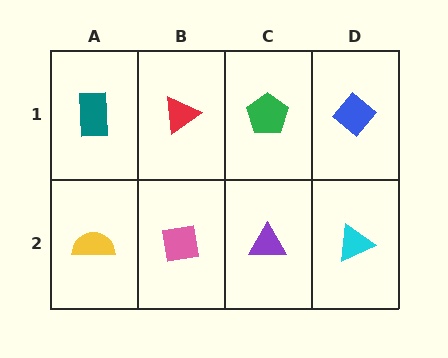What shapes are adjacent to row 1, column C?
A purple triangle (row 2, column C), a red triangle (row 1, column B), a blue diamond (row 1, column D).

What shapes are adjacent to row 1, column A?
A yellow semicircle (row 2, column A), a red triangle (row 1, column B).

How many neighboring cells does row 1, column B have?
3.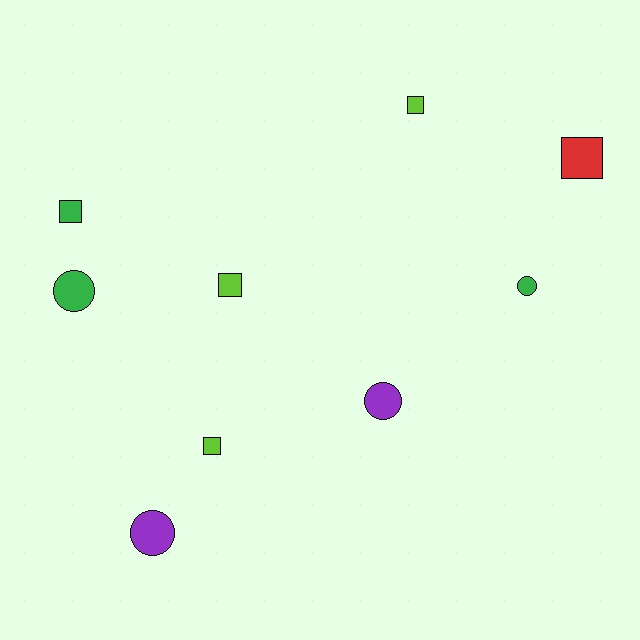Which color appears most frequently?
Lime, with 3 objects.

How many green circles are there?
There are 2 green circles.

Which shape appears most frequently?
Square, with 5 objects.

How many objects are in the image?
There are 9 objects.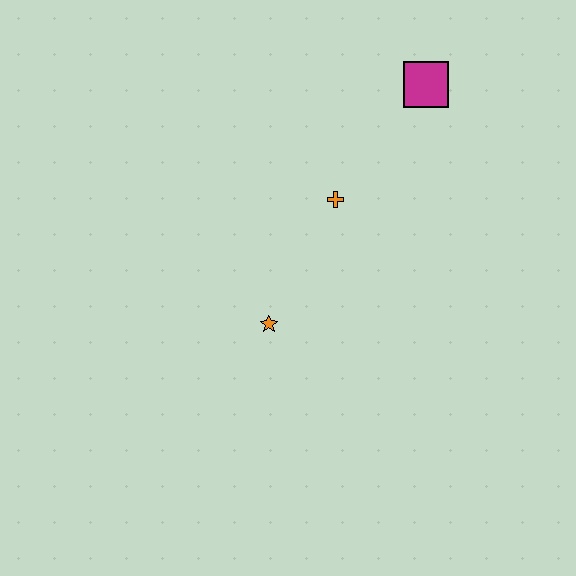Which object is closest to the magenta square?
The orange cross is closest to the magenta square.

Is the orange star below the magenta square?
Yes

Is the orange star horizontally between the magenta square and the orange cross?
No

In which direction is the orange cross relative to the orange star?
The orange cross is above the orange star.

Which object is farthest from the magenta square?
The orange star is farthest from the magenta square.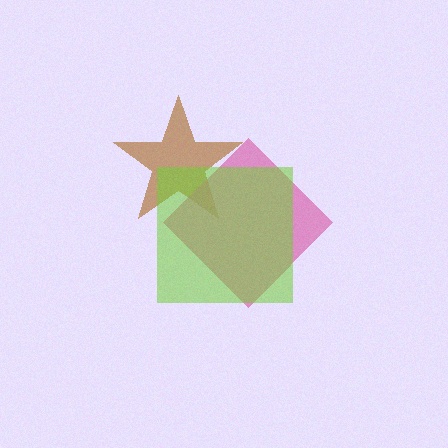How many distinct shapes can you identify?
There are 3 distinct shapes: a brown star, a pink diamond, a lime square.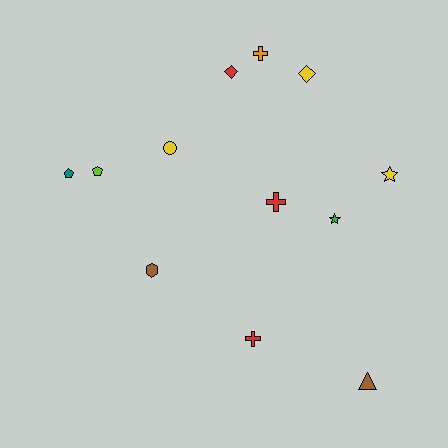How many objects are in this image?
There are 12 objects.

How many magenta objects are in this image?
There are no magenta objects.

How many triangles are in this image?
There is 1 triangle.